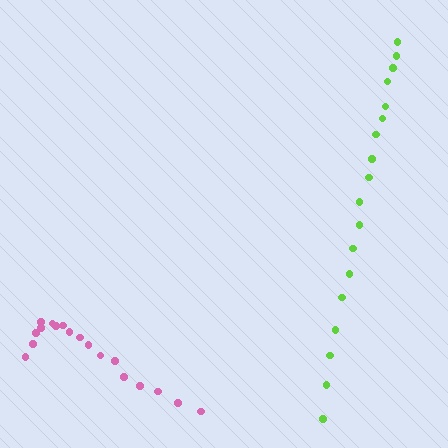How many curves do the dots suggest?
There are 2 distinct paths.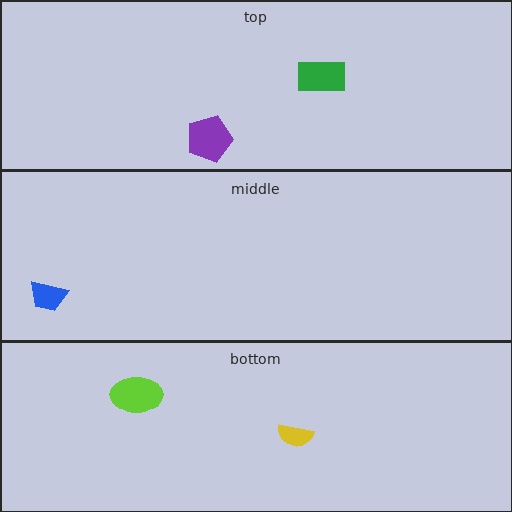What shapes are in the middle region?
The blue trapezoid.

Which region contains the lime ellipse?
The bottom region.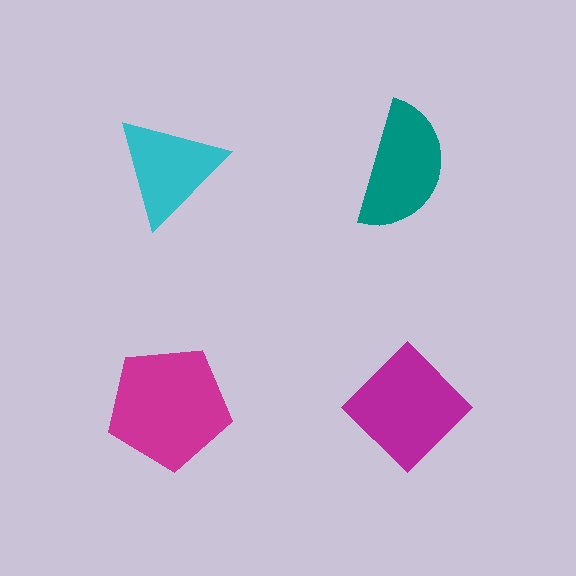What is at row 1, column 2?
A teal semicircle.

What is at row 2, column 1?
A magenta pentagon.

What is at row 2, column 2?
A magenta diamond.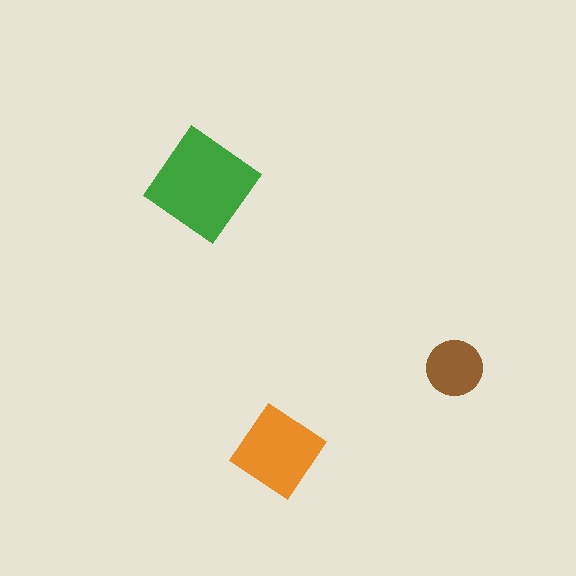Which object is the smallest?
The brown circle.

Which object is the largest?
The green diamond.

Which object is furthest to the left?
The green diamond is leftmost.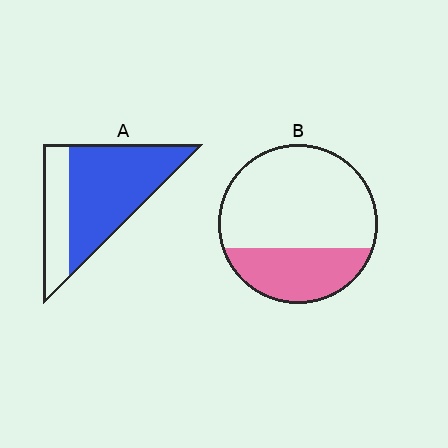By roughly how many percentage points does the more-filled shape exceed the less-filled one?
By roughly 40 percentage points (A over B).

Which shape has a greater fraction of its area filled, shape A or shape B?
Shape A.